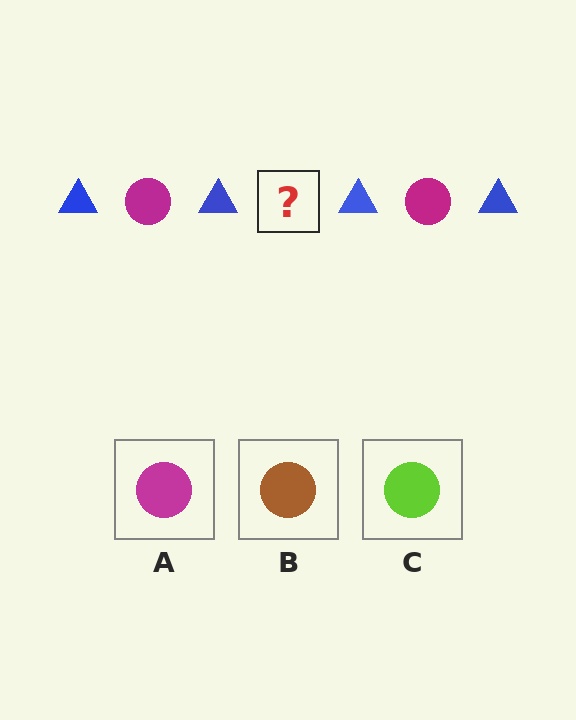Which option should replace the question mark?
Option A.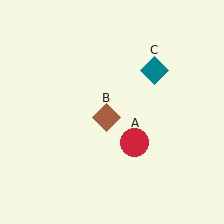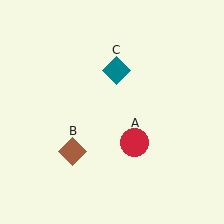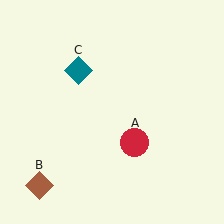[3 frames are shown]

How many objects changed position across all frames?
2 objects changed position: brown diamond (object B), teal diamond (object C).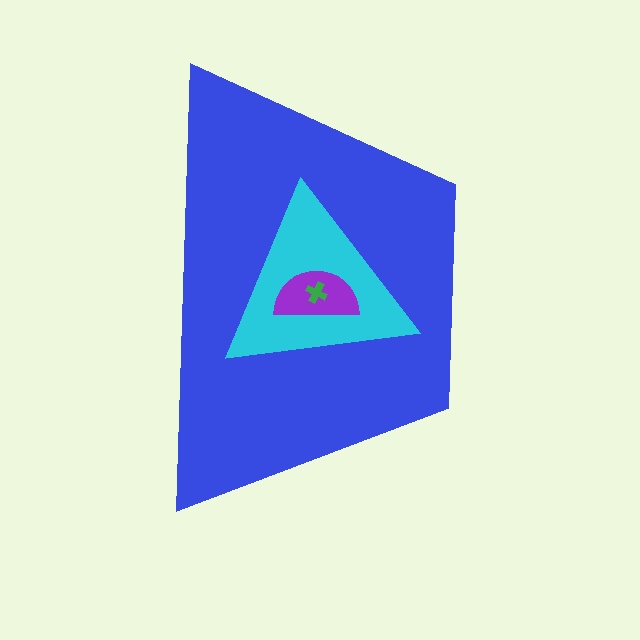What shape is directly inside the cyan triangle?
The purple semicircle.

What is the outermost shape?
The blue trapezoid.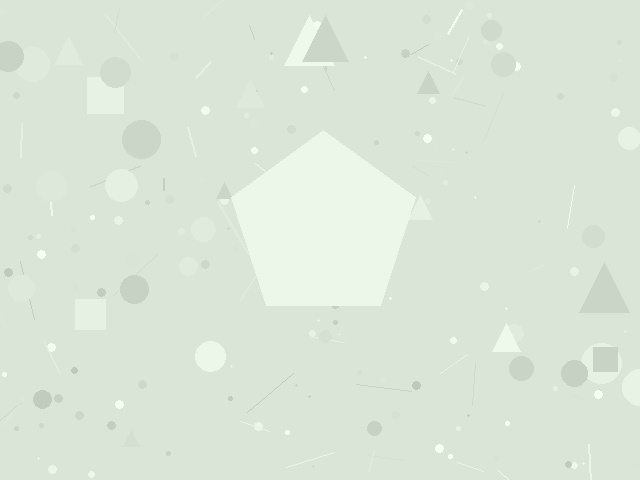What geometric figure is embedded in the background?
A pentagon is embedded in the background.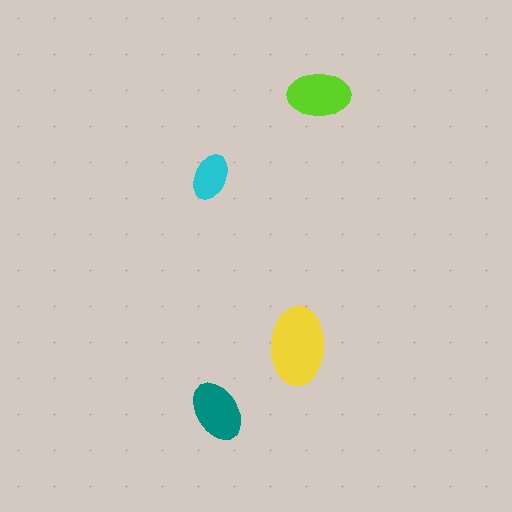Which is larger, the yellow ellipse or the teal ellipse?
The yellow one.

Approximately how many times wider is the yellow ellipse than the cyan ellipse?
About 1.5 times wider.